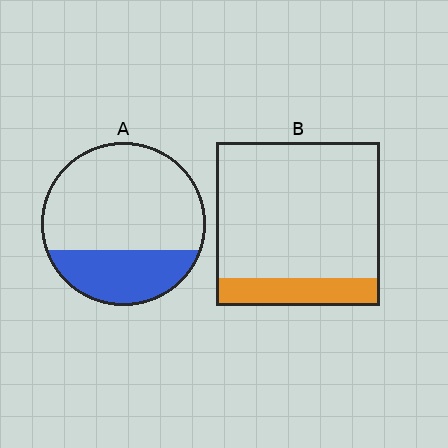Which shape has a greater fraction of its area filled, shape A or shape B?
Shape A.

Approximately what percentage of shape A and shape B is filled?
A is approximately 30% and B is approximately 15%.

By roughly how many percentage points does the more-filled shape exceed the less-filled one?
By roughly 15 percentage points (A over B).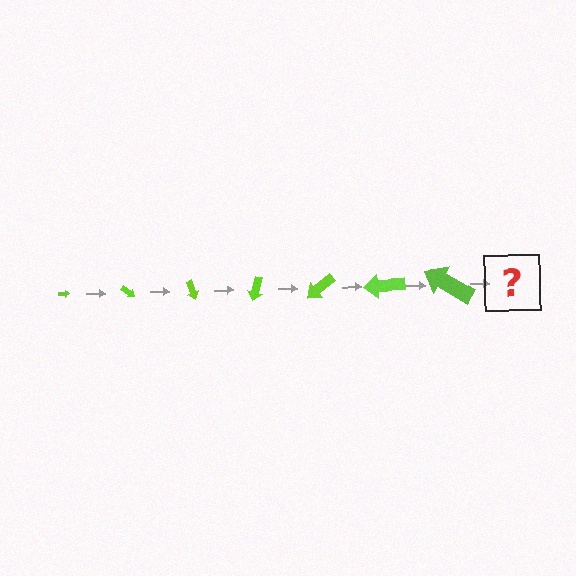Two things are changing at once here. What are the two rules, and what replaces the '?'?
The two rules are that the arrow grows larger each step and it rotates 35 degrees each step. The '?' should be an arrow, larger than the previous one and rotated 245 degrees from the start.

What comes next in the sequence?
The next element should be an arrow, larger than the previous one and rotated 245 degrees from the start.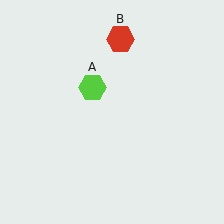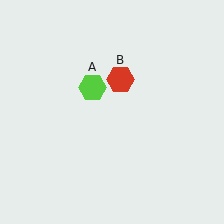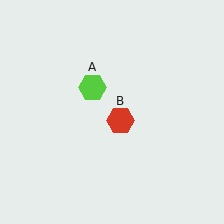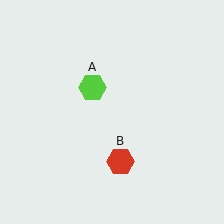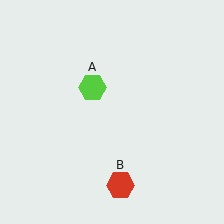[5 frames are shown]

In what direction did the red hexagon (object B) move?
The red hexagon (object B) moved down.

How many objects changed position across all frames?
1 object changed position: red hexagon (object B).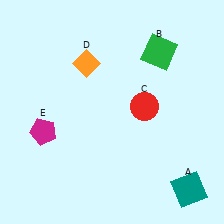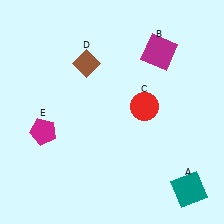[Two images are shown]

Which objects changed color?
B changed from green to magenta. D changed from orange to brown.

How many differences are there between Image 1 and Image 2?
There are 2 differences between the two images.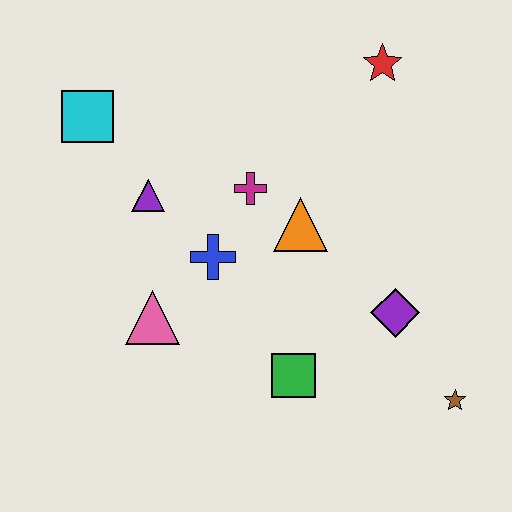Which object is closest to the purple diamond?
The brown star is closest to the purple diamond.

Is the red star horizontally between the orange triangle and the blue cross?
No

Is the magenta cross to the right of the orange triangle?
No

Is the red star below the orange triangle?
No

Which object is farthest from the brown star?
The cyan square is farthest from the brown star.